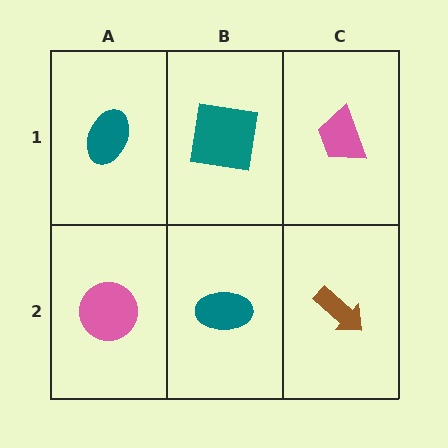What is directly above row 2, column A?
A teal ellipse.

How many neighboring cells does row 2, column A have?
2.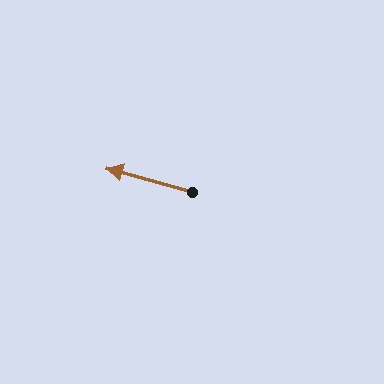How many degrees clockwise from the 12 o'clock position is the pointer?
Approximately 286 degrees.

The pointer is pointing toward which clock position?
Roughly 10 o'clock.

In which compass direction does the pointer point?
West.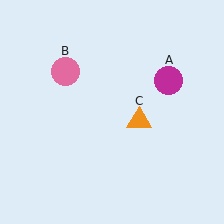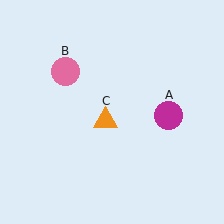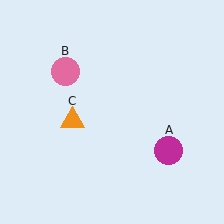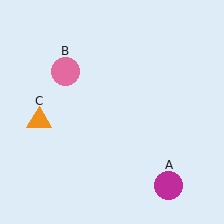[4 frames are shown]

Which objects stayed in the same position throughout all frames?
Pink circle (object B) remained stationary.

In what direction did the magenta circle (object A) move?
The magenta circle (object A) moved down.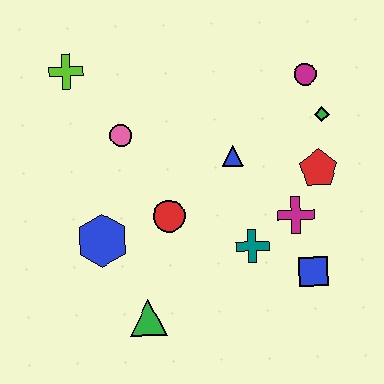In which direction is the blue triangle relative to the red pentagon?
The blue triangle is to the left of the red pentagon.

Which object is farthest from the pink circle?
The blue square is farthest from the pink circle.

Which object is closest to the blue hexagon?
The red circle is closest to the blue hexagon.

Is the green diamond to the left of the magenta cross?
No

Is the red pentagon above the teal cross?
Yes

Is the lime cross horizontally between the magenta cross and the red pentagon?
No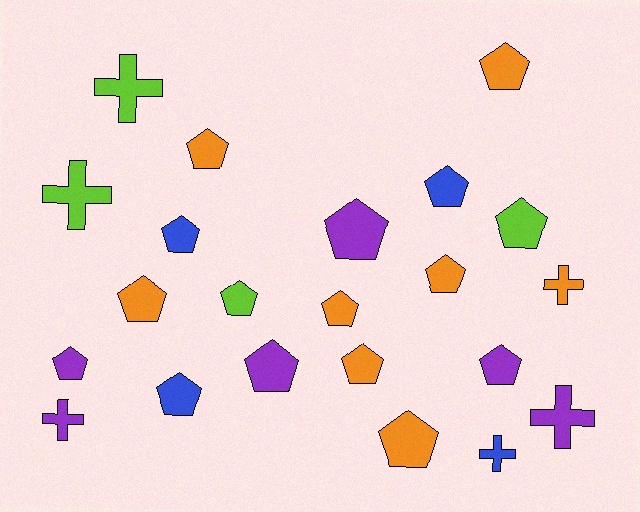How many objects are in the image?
There are 22 objects.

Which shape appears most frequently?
Pentagon, with 16 objects.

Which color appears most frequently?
Orange, with 8 objects.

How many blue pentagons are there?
There are 3 blue pentagons.